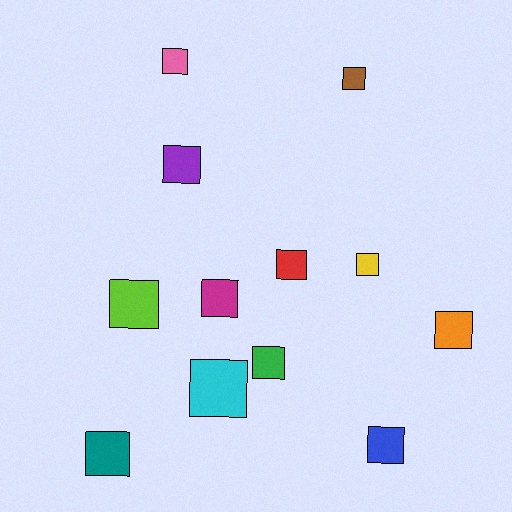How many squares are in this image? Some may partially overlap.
There are 12 squares.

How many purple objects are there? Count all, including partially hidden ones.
There is 1 purple object.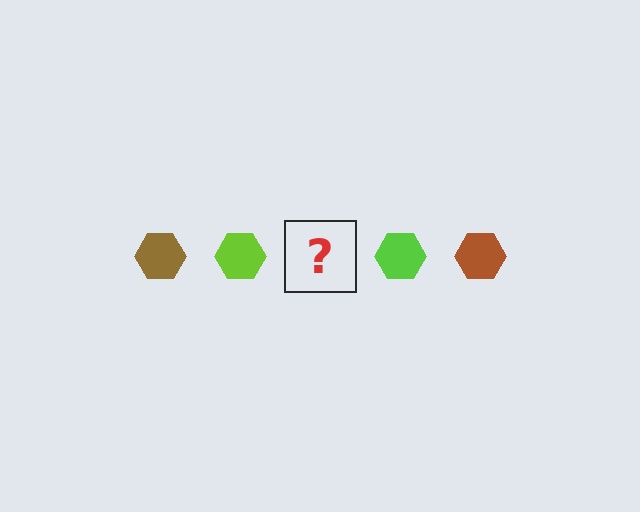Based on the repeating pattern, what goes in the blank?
The blank should be a brown hexagon.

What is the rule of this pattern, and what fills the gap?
The rule is that the pattern cycles through brown, lime hexagons. The gap should be filled with a brown hexagon.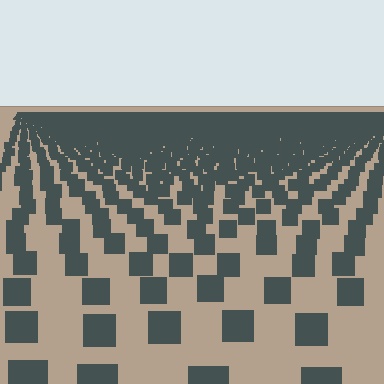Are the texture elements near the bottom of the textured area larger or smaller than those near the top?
Larger. Near the bottom, elements are closer to the viewer and appear at a bigger on-screen size.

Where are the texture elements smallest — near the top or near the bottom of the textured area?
Near the top.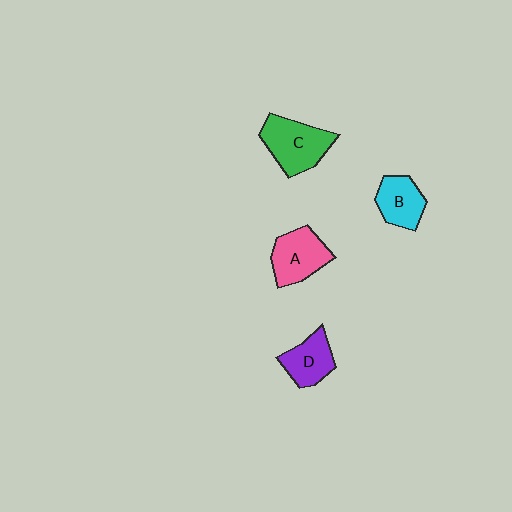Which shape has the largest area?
Shape C (green).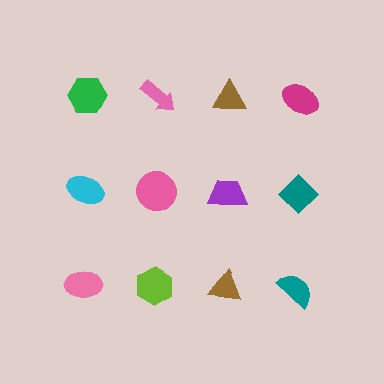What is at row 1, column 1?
A green hexagon.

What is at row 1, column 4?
A magenta ellipse.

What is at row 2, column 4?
A teal diamond.